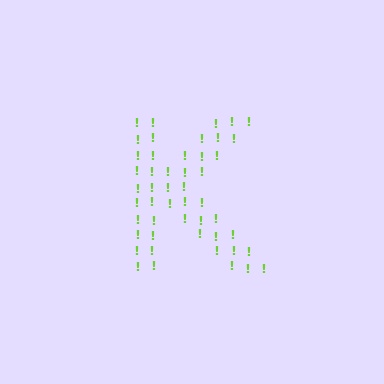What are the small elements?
The small elements are exclamation marks.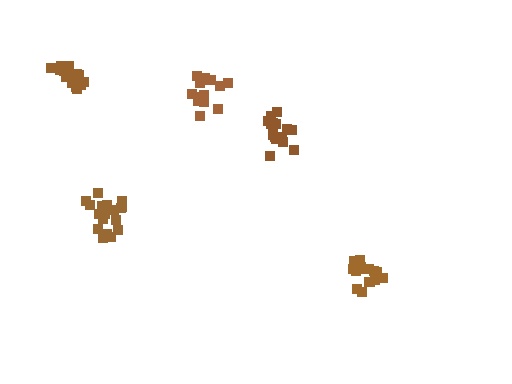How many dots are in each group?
Group 1: 16 dots, Group 2: 16 dots, Group 3: 16 dots, Group 4: 21 dots, Group 5: 20 dots (89 total).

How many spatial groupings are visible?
There are 5 spatial groupings.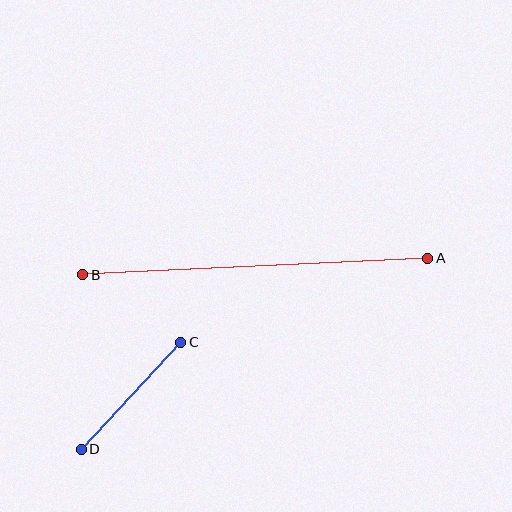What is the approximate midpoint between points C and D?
The midpoint is at approximately (131, 396) pixels.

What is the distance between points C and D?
The distance is approximately 146 pixels.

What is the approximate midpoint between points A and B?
The midpoint is at approximately (255, 267) pixels.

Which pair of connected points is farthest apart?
Points A and B are farthest apart.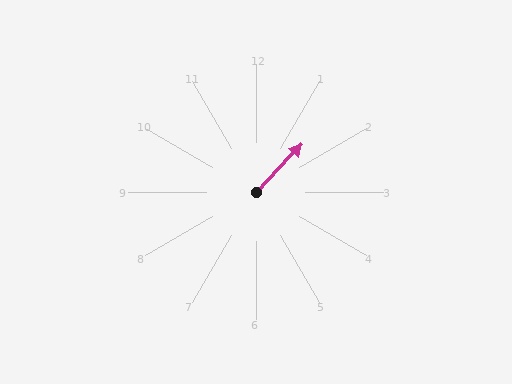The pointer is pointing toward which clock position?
Roughly 1 o'clock.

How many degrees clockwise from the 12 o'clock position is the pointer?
Approximately 44 degrees.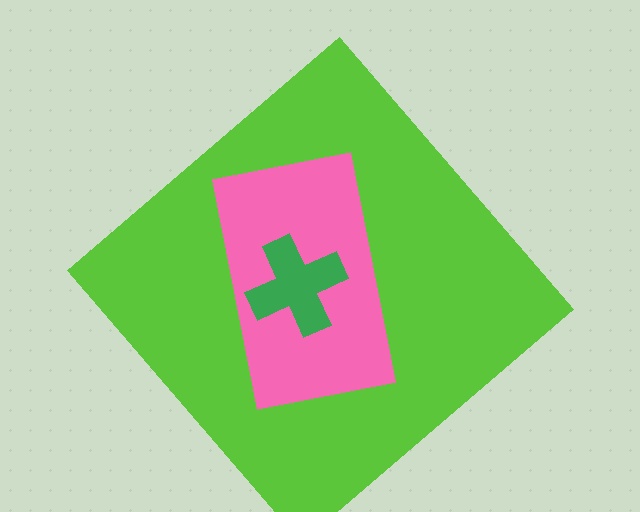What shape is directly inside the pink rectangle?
The green cross.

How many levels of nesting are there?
3.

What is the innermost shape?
The green cross.